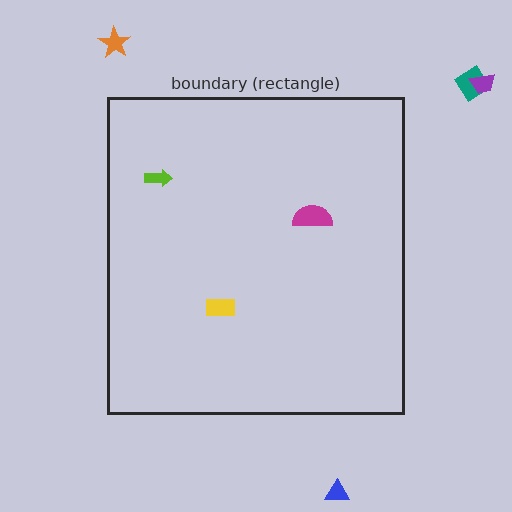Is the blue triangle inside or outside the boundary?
Outside.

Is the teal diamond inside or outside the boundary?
Outside.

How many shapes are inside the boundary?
3 inside, 4 outside.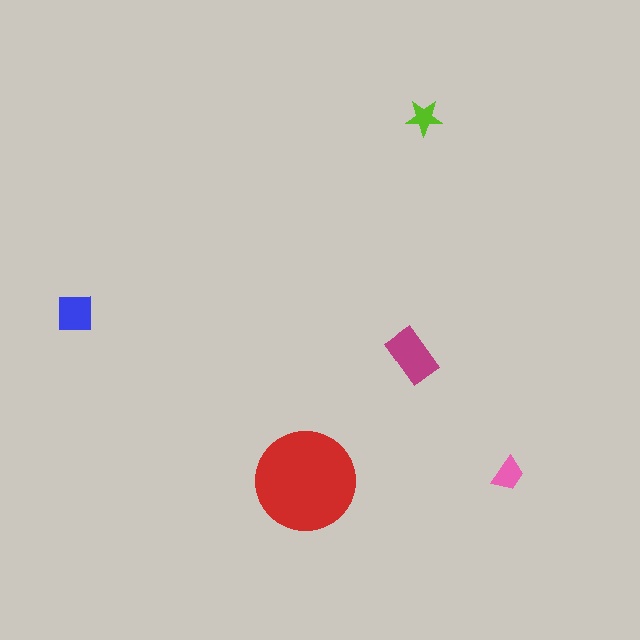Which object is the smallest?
The lime star.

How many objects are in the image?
There are 5 objects in the image.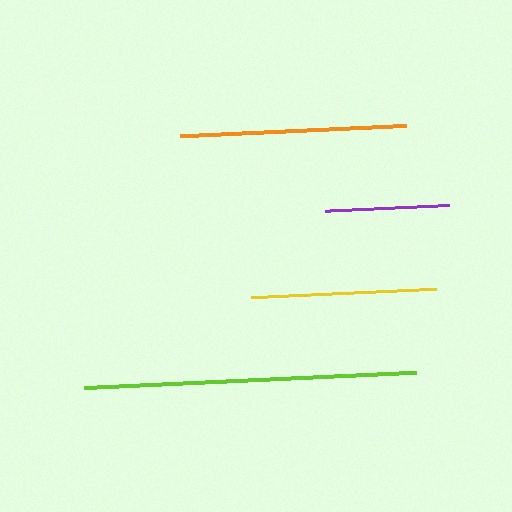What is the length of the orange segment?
The orange segment is approximately 226 pixels long.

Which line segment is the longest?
The lime line is the longest at approximately 333 pixels.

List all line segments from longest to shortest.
From longest to shortest: lime, orange, yellow, purple.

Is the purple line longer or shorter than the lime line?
The lime line is longer than the purple line.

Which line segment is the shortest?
The purple line is the shortest at approximately 124 pixels.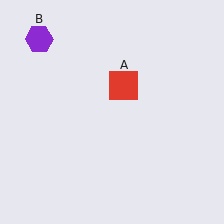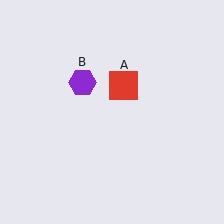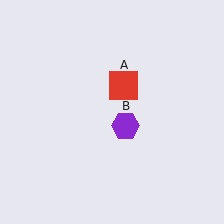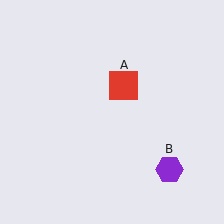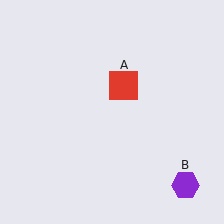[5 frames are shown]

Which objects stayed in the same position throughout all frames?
Red square (object A) remained stationary.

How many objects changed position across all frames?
1 object changed position: purple hexagon (object B).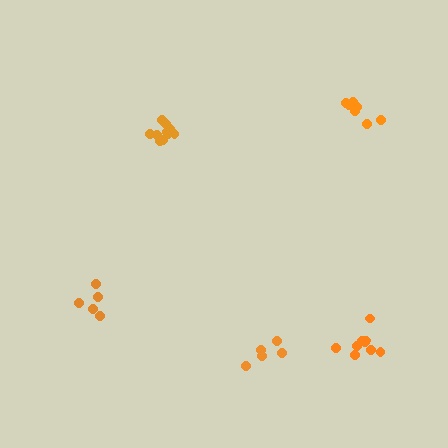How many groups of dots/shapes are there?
There are 5 groups.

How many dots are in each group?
Group 1: 9 dots, Group 2: 7 dots, Group 3: 11 dots, Group 4: 5 dots, Group 5: 5 dots (37 total).